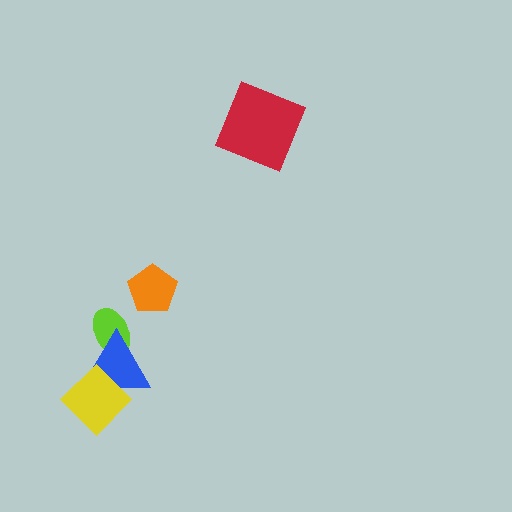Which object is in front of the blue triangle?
The yellow diamond is in front of the blue triangle.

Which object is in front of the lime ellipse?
The blue triangle is in front of the lime ellipse.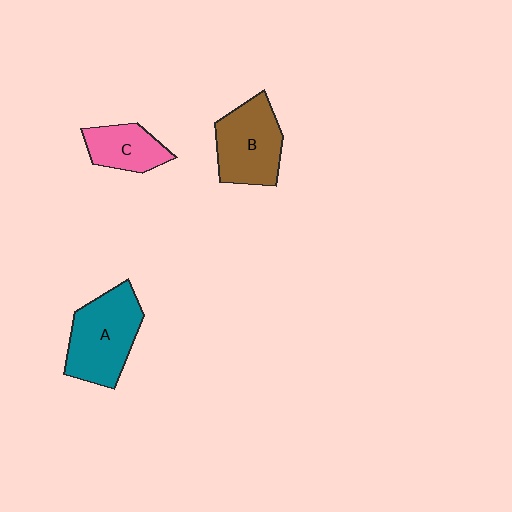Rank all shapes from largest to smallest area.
From largest to smallest: A (teal), B (brown), C (pink).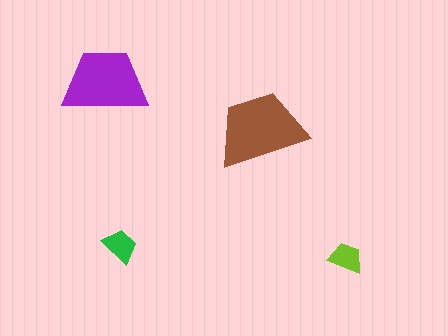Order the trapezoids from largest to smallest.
the brown one, the purple one, the green one, the lime one.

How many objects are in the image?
There are 4 objects in the image.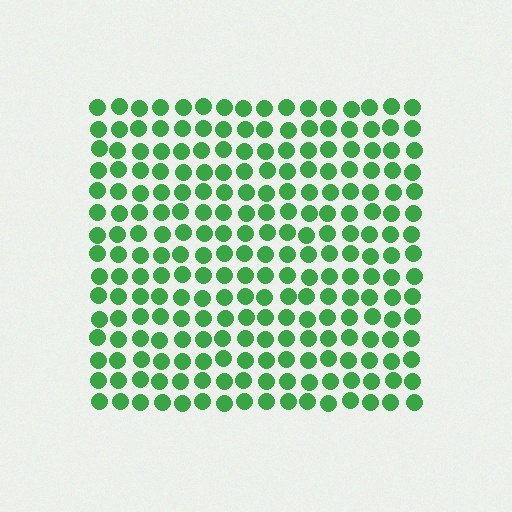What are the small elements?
The small elements are circles.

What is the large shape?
The large shape is a square.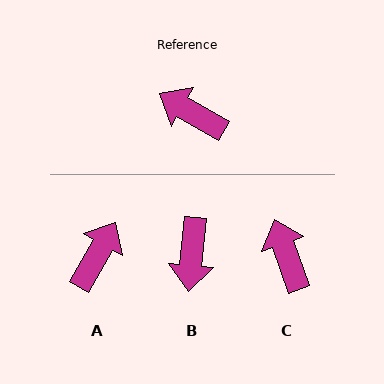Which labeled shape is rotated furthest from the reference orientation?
B, about 114 degrees away.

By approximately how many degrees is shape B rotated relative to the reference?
Approximately 114 degrees counter-clockwise.